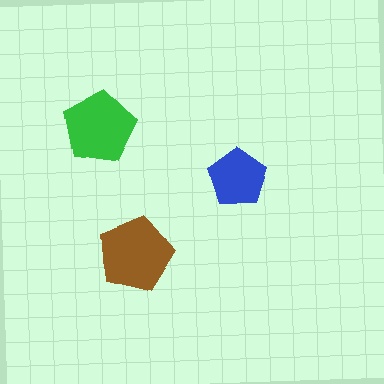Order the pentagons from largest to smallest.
the brown one, the green one, the blue one.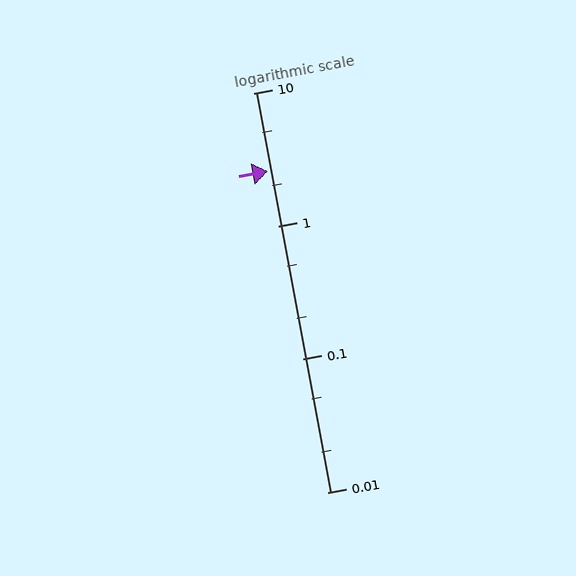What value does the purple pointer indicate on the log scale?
The pointer indicates approximately 2.6.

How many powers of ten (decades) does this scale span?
The scale spans 3 decades, from 0.01 to 10.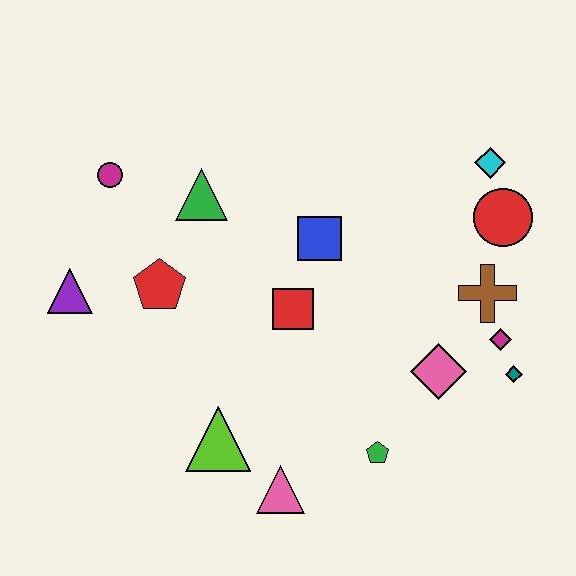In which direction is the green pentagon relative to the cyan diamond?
The green pentagon is below the cyan diamond.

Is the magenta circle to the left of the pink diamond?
Yes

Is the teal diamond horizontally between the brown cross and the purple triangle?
No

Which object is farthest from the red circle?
The purple triangle is farthest from the red circle.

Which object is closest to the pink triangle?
The lime triangle is closest to the pink triangle.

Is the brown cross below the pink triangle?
No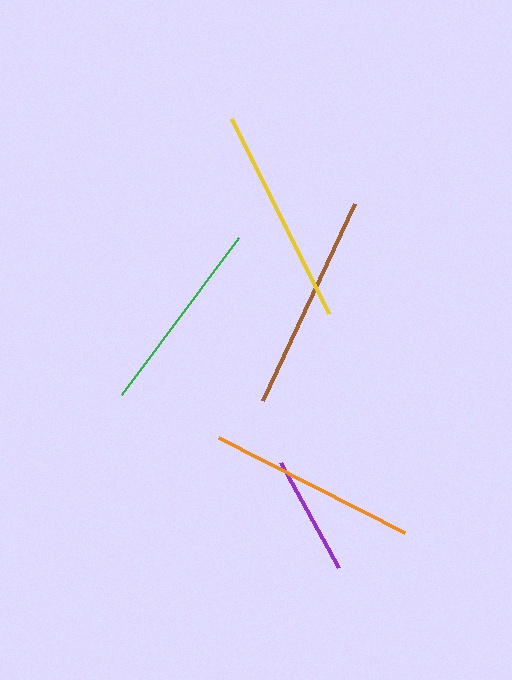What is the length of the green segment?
The green segment is approximately 197 pixels long.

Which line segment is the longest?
The yellow line is the longest at approximately 218 pixels.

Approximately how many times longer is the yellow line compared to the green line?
The yellow line is approximately 1.1 times the length of the green line.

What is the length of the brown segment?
The brown segment is approximately 217 pixels long.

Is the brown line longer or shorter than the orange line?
The brown line is longer than the orange line.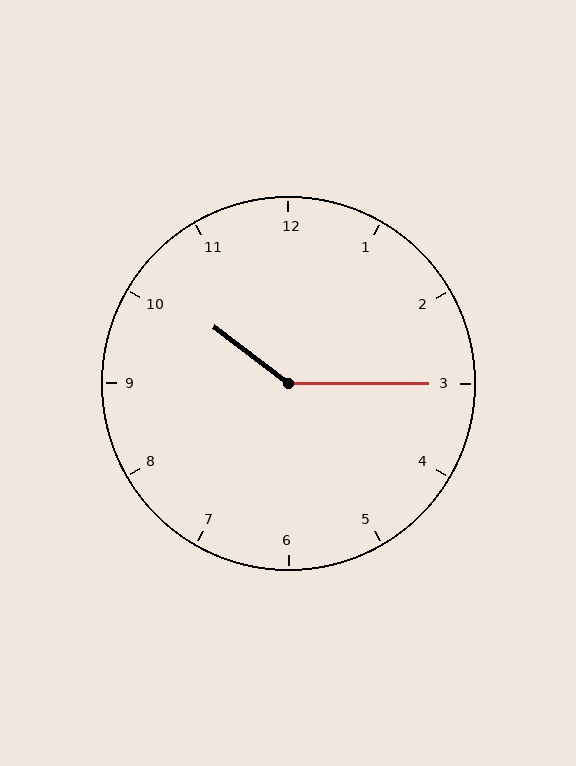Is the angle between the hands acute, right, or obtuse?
It is obtuse.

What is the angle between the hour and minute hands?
Approximately 142 degrees.